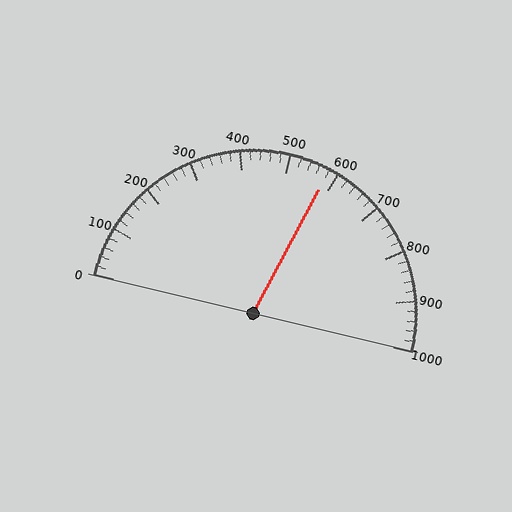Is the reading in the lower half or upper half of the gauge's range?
The reading is in the upper half of the range (0 to 1000).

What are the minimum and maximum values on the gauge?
The gauge ranges from 0 to 1000.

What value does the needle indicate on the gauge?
The needle indicates approximately 580.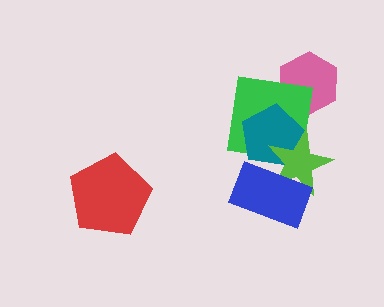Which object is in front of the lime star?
The blue rectangle is in front of the lime star.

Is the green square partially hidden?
Yes, it is partially covered by another shape.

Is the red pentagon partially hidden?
No, no other shape covers it.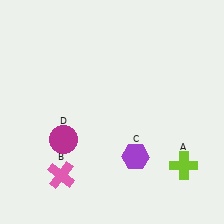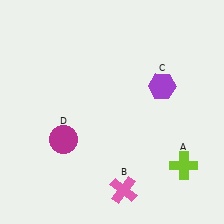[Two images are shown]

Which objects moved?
The objects that moved are: the pink cross (B), the purple hexagon (C).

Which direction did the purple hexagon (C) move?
The purple hexagon (C) moved up.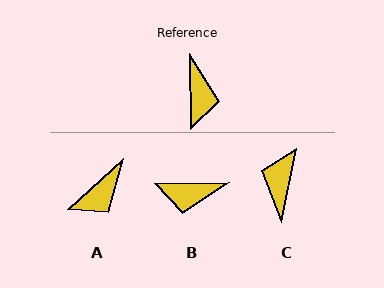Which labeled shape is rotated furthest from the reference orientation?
C, about 169 degrees away.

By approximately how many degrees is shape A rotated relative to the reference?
Approximately 48 degrees clockwise.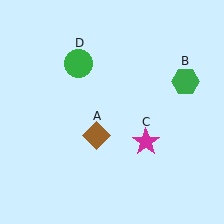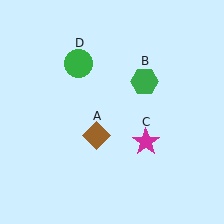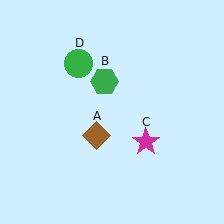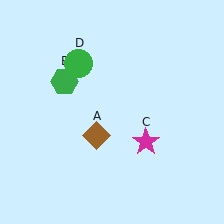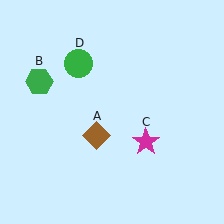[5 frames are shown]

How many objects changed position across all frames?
1 object changed position: green hexagon (object B).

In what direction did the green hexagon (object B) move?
The green hexagon (object B) moved left.